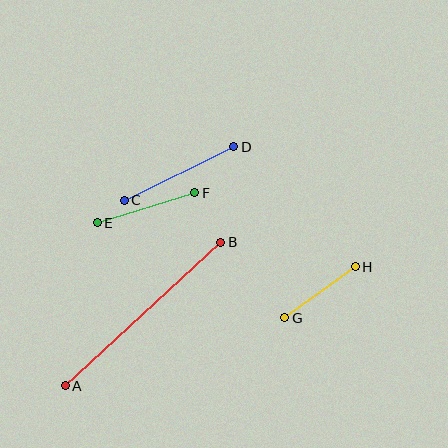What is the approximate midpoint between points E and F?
The midpoint is at approximately (146, 208) pixels.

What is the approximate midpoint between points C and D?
The midpoint is at approximately (179, 173) pixels.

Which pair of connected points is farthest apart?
Points A and B are farthest apart.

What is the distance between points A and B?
The distance is approximately 211 pixels.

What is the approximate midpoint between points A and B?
The midpoint is at approximately (143, 314) pixels.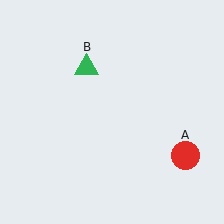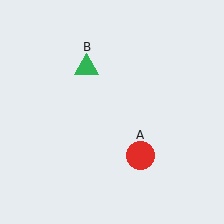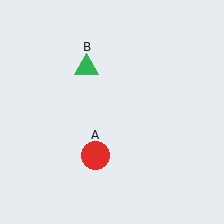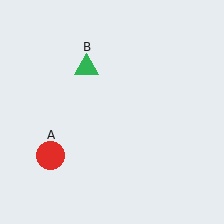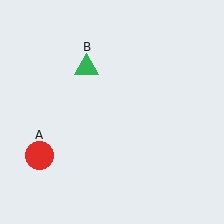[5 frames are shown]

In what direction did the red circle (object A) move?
The red circle (object A) moved left.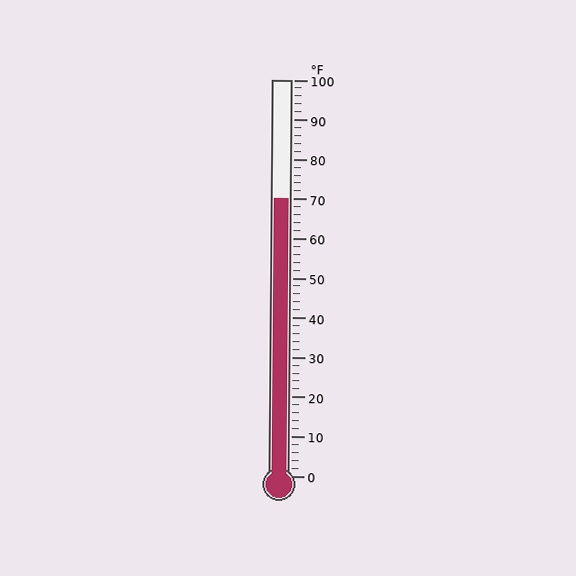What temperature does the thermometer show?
The thermometer shows approximately 70°F.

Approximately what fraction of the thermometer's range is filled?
The thermometer is filled to approximately 70% of its range.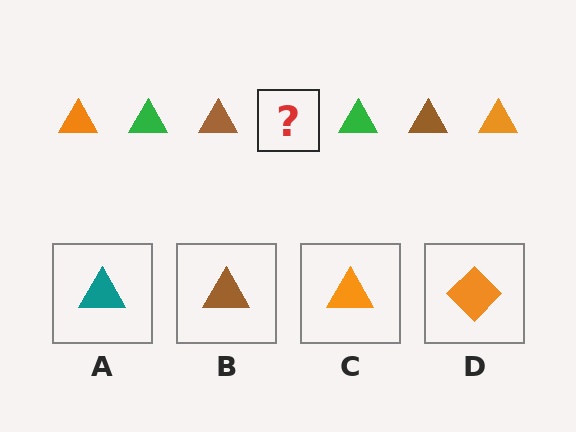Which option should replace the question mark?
Option C.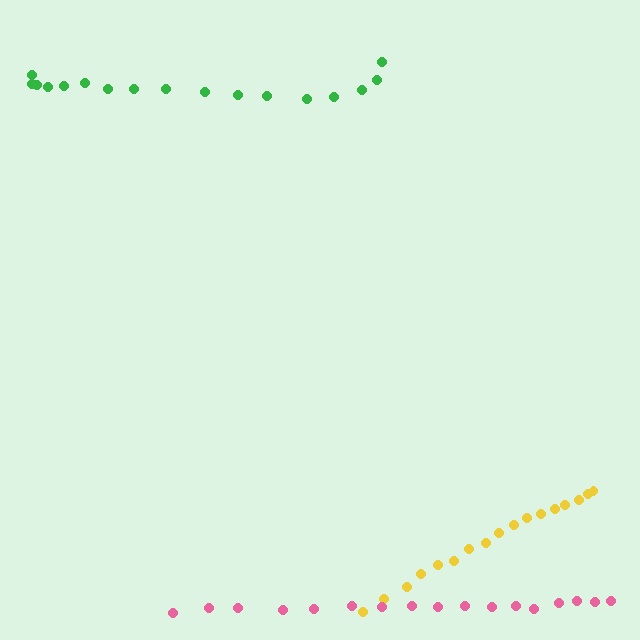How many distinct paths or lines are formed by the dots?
There are 3 distinct paths.